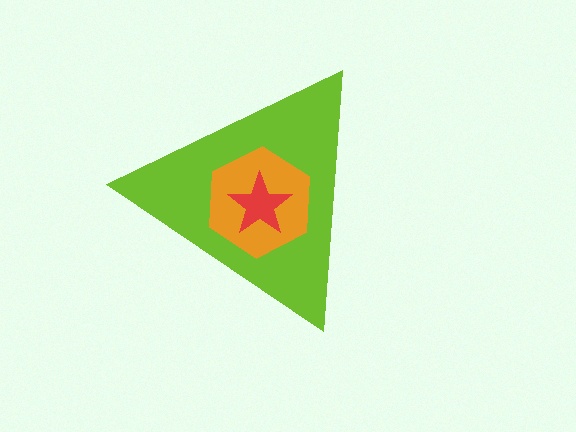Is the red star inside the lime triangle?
Yes.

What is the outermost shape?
The lime triangle.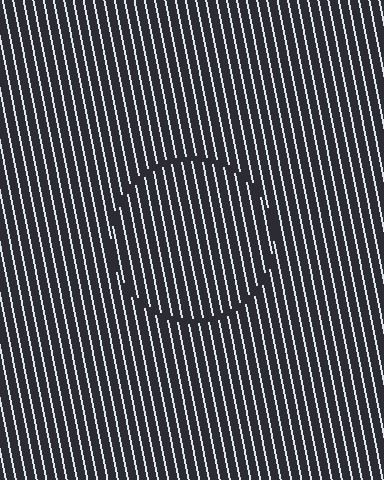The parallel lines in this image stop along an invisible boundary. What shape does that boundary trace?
An illusory circle. The interior of the shape contains the same grating, shifted by half a period — the contour is defined by the phase discontinuity where line-ends from the inner and outer gratings abut.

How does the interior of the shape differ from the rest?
The interior of the shape contains the same grating, shifted by half a period — the contour is defined by the phase discontinuity where line-ends from the inner and outer gratings abut.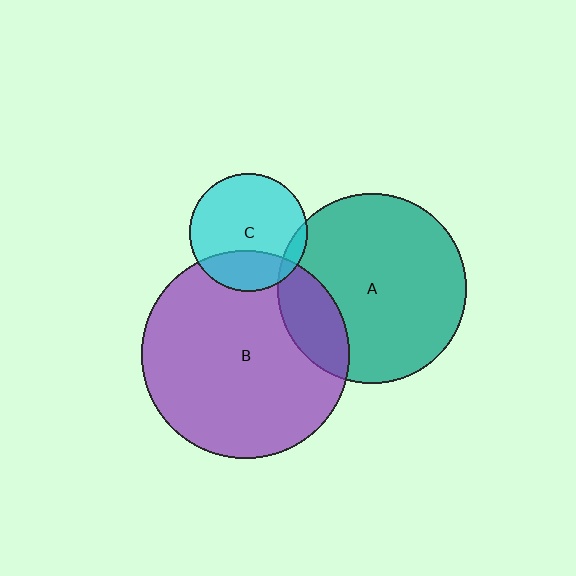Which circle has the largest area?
Circle B (purple).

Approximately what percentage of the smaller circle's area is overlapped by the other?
Approximately 20%.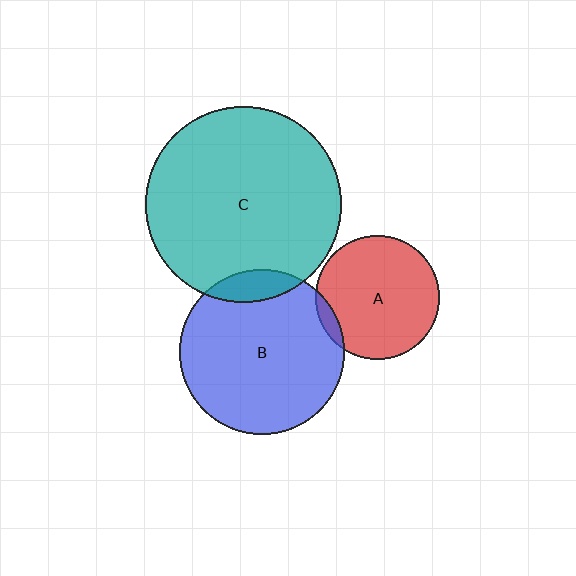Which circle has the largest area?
Circle C (teal).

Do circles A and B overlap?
Yes.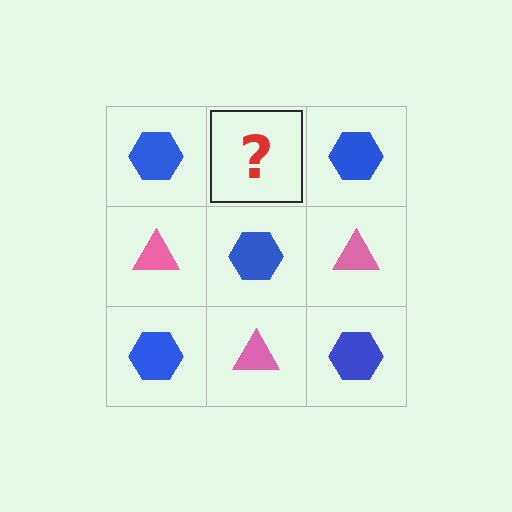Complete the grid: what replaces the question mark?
The question mark should be replaced with a pink triangle.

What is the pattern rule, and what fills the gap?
The rule is that it alternates blue hexagon and pink triangle in a checkerboard pattern. The gap should be filled with a pink triangle.